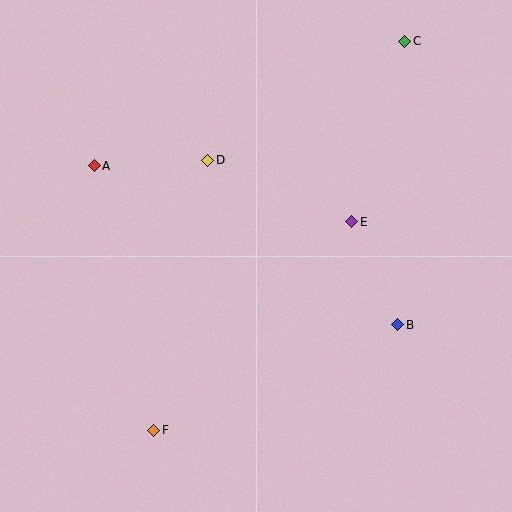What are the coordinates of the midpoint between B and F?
The midpoint between B and F is at (276, 378).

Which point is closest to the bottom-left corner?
Point F is closest to the bottom-left corner.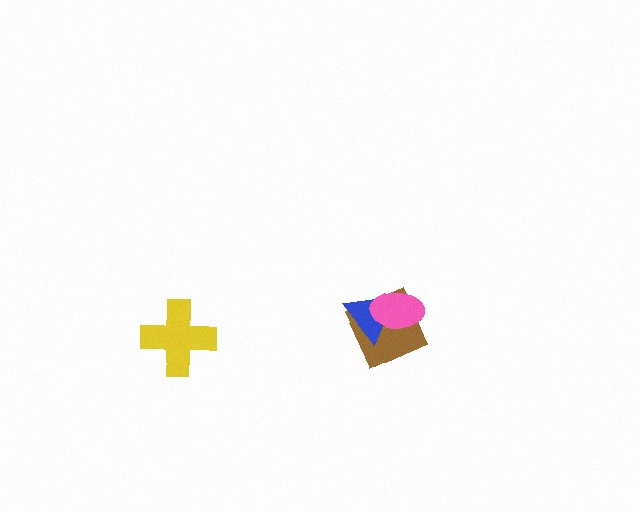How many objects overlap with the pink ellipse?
2 objects overlap with the pink ellipse.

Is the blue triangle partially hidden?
Yes, it is partially covered by another shape.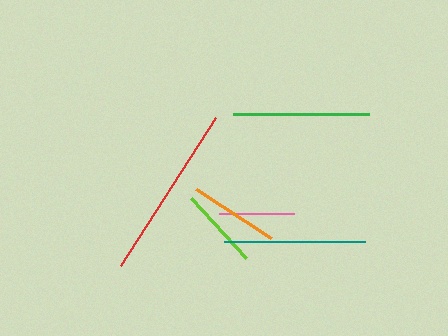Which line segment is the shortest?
The pink line is the shortest at approximately 75 pixels.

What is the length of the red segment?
The red segment is approximately 176 pixels long.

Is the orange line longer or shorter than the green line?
The green line is longer than the orange line.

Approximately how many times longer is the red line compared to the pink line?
The red line is approximately 2.3 times the length of the pink line.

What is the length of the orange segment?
The orange segment is approximately 90 pixels long.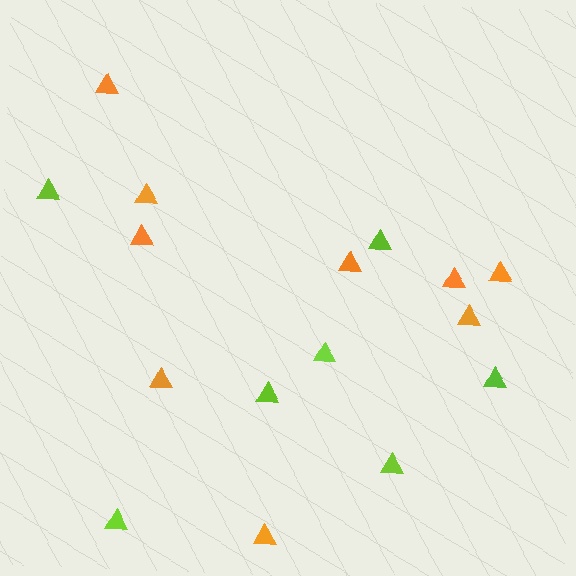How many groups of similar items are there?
There are 2 groups: one group of orange triangles (9) and one group of lime triangles (7).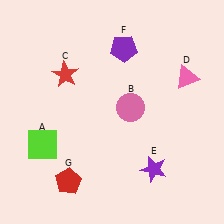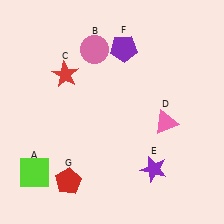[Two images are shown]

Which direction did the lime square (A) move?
The lime square (A) moved down.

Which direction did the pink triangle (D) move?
The pink triangle (D) moved down.